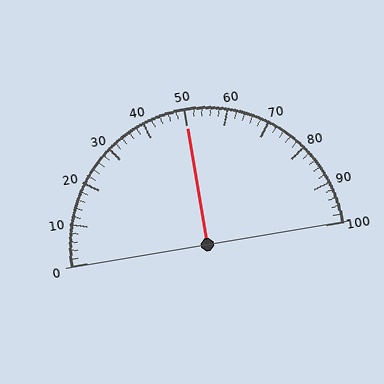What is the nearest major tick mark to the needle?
The nearest major tick mark is 50.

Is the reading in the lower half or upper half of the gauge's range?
The reading is in the upper half of the range (0 to 100).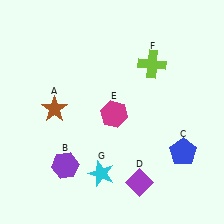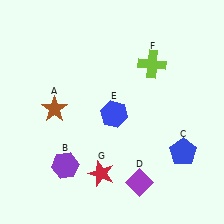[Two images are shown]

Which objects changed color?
E changed from magenta to blue. G changed from cyan to red.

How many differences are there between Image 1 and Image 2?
There are 2 differences between the two images.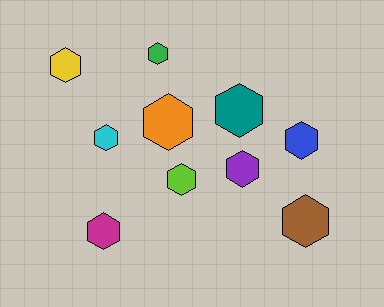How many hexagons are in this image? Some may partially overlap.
There are 10 hexagons.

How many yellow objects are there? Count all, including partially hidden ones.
There is 1 yellow object.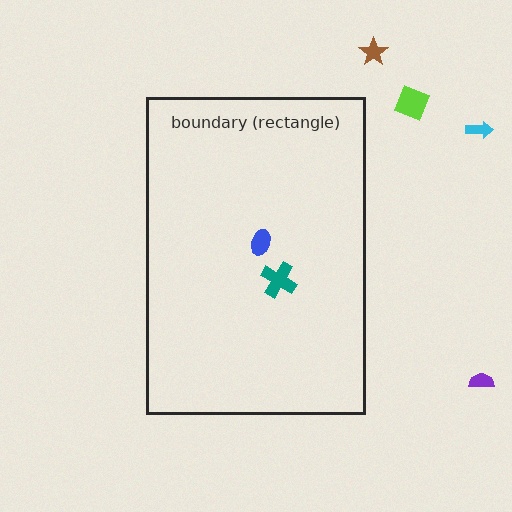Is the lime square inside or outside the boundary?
Outside.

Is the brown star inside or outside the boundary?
Outside.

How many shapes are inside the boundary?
2 inside, 4 outside.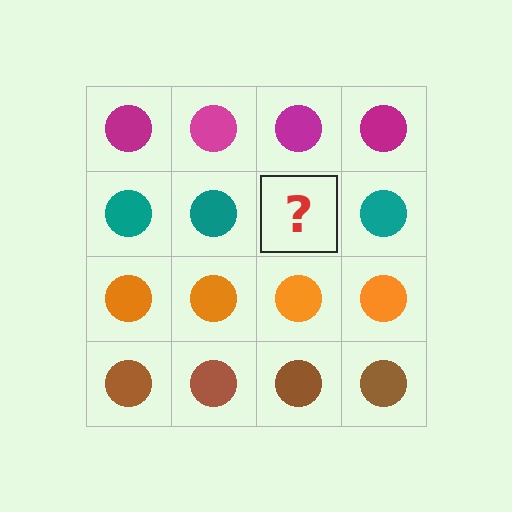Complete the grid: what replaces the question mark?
The question mark should be replaced with a teal circle.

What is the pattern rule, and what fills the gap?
The rule is that each row has a consistent color. The gap should be filled with a teal circle.